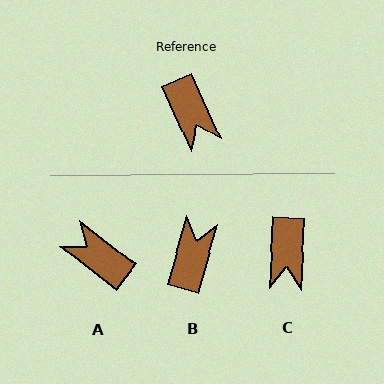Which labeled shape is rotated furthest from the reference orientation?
A, about 152 degrees away.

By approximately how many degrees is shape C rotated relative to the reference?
Approximately 27 degrees clockwise.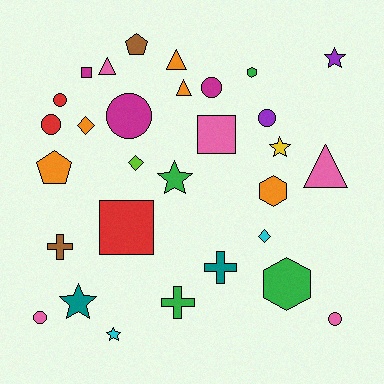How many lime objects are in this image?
There is 1 lime object.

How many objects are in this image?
There are 30 objects.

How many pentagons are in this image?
There are 2 pentagons.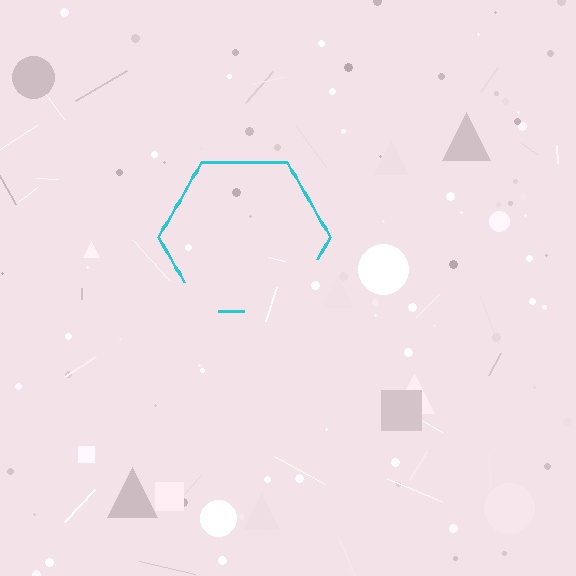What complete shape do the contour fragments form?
The contour fragments form a hexagon.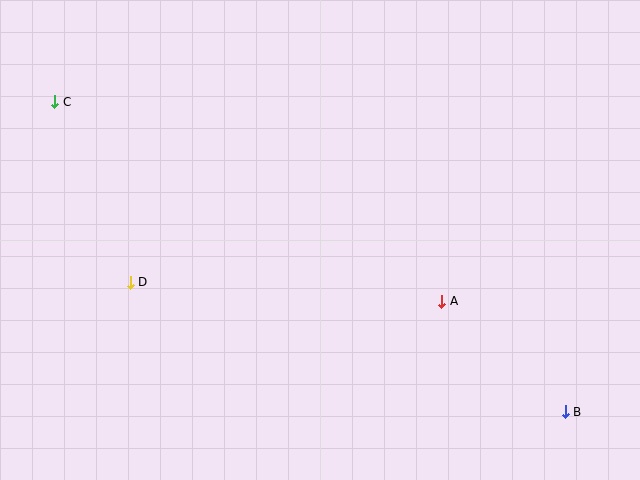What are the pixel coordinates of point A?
Point A is at (442, 301).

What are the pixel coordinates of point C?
Point C is at (55, 102).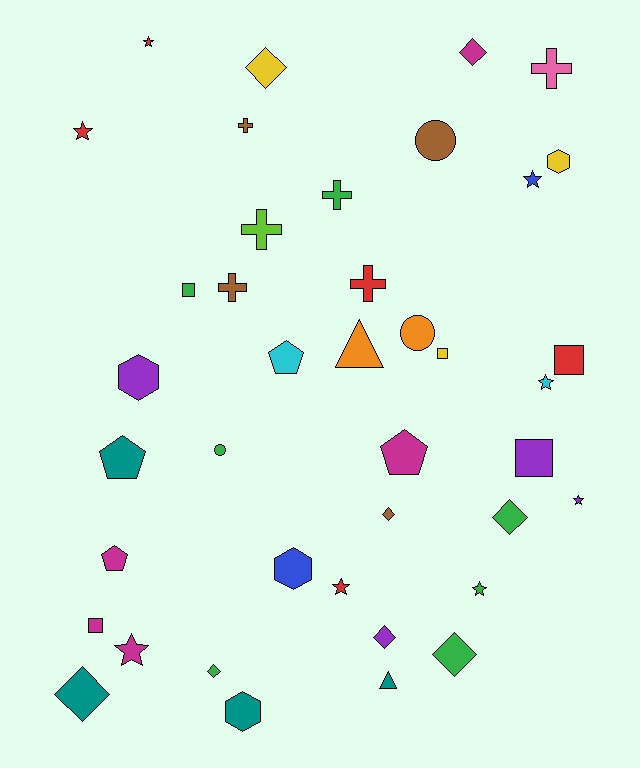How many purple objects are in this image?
There are 4 purple objects.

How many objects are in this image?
There are 40 objects.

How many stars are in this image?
There are 8 stars.